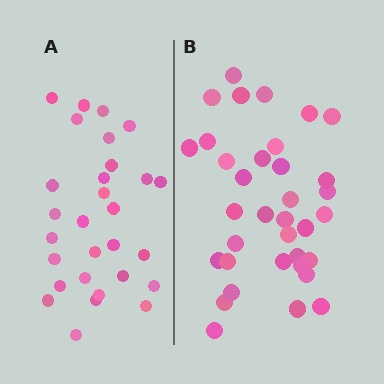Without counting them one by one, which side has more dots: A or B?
Region B (the right region) has more dots.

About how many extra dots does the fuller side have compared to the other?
Region B has about 6 more dots than region A.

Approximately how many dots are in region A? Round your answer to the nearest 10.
About 30 dots. (The exact count is 29, which rounds to 30.)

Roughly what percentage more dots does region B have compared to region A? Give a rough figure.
About 20% more.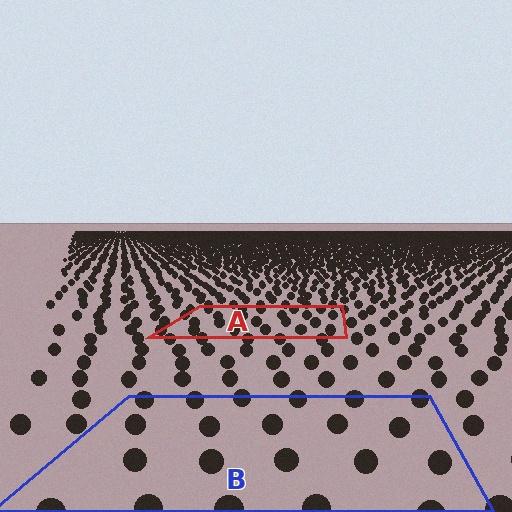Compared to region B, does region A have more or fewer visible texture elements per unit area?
Region A has more texture elements per unit area — they are packed more densely because it is farther away.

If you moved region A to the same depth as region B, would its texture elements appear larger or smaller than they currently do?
They would appear larger. At a closer depth, the same texture elements are projected at a bigger on-screen size.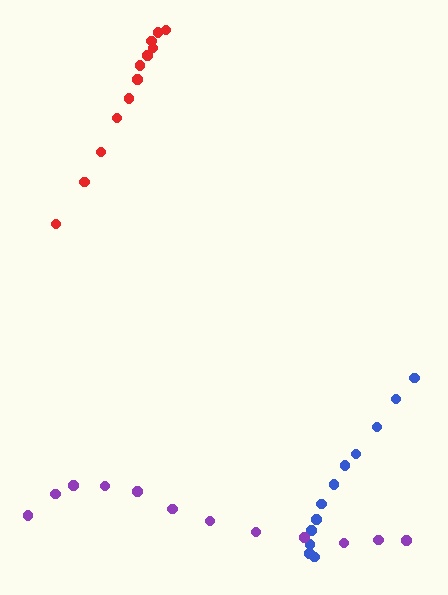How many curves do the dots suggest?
There are 3 distinct paths.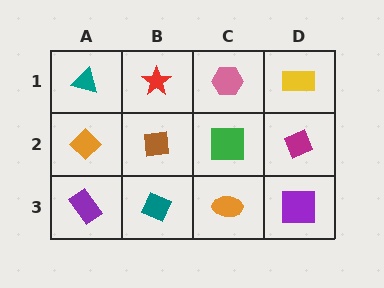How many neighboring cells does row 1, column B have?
3.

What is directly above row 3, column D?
A magenta diamond.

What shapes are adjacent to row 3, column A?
An orange diamond (row 2, column A), a teal diamond (row 3, column B).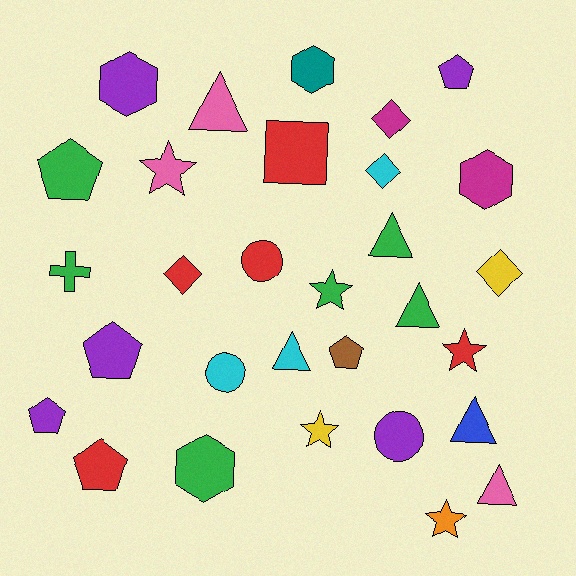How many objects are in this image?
There are 30 objects.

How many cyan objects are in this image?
There are 3 cyan objects.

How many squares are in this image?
There is 1 square.